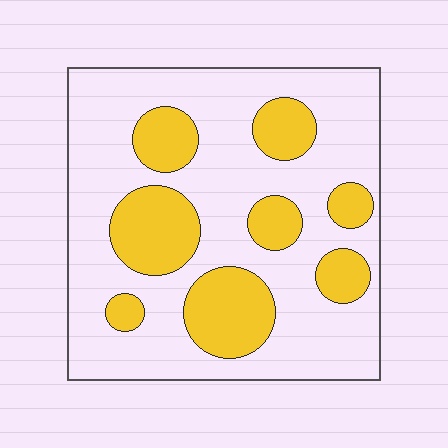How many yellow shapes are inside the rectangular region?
8.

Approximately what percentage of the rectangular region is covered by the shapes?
Approximately 30%.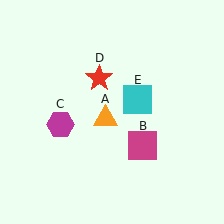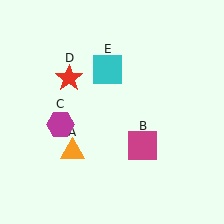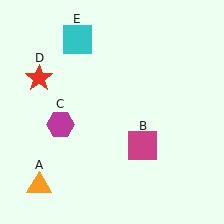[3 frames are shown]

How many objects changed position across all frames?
3 objects changed position: orange triangle (object A), red star (object D), cyan square (object E).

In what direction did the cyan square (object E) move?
The cyan square (object E) moved up and to the left.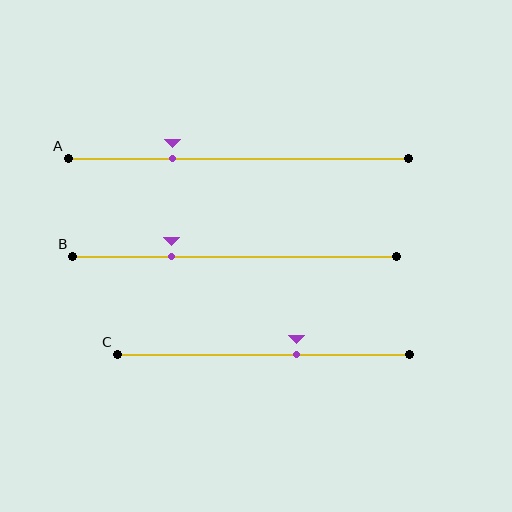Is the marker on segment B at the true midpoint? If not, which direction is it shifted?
No, the marker on segment B is shifted to the left by about 20% of the segment length.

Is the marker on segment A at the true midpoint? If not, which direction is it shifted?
No, the marker on segment A is shifted to the left by about 19% of the segment length.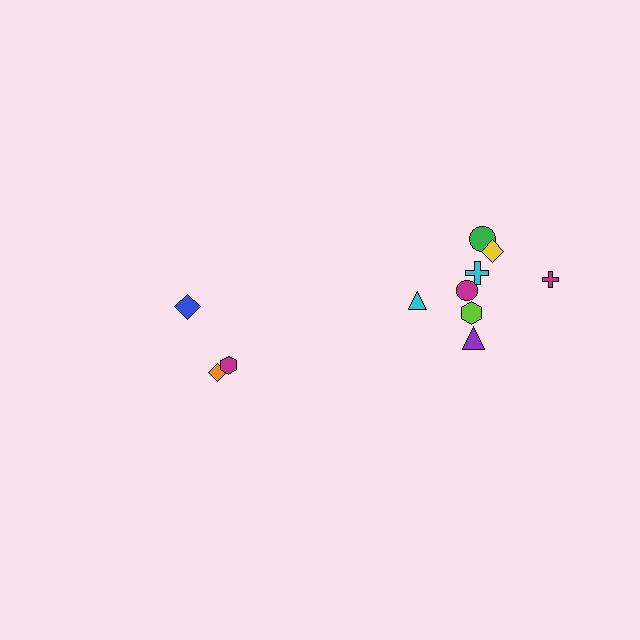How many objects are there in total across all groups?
There are 11 objects.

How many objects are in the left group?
There are 3 objects.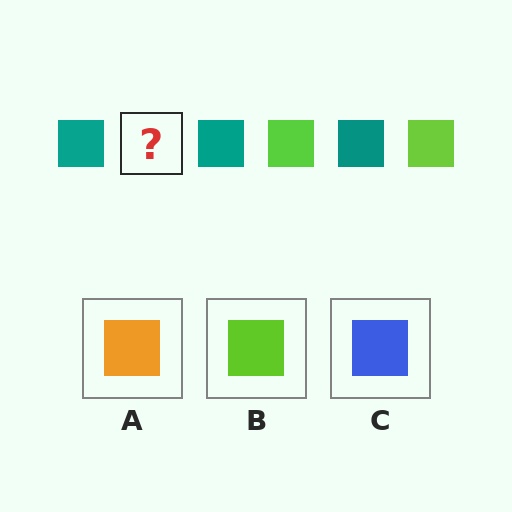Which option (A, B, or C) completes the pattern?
B.